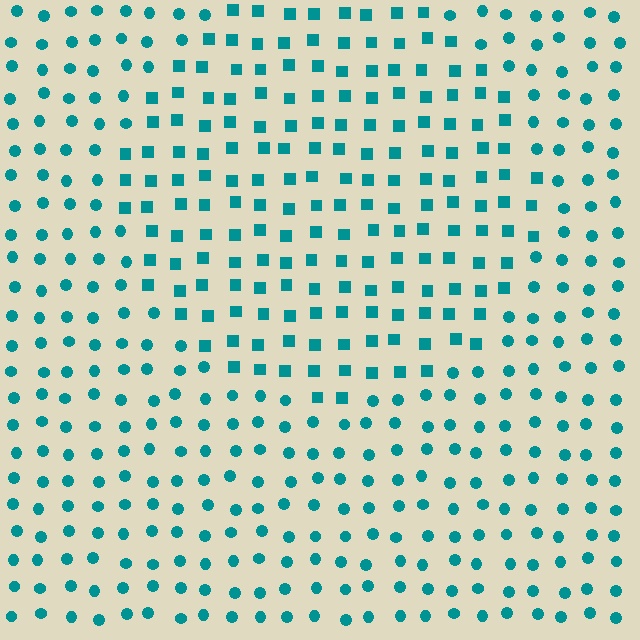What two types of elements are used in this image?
The image uses squares inside the circle region and circles outside it.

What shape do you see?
I see a circle.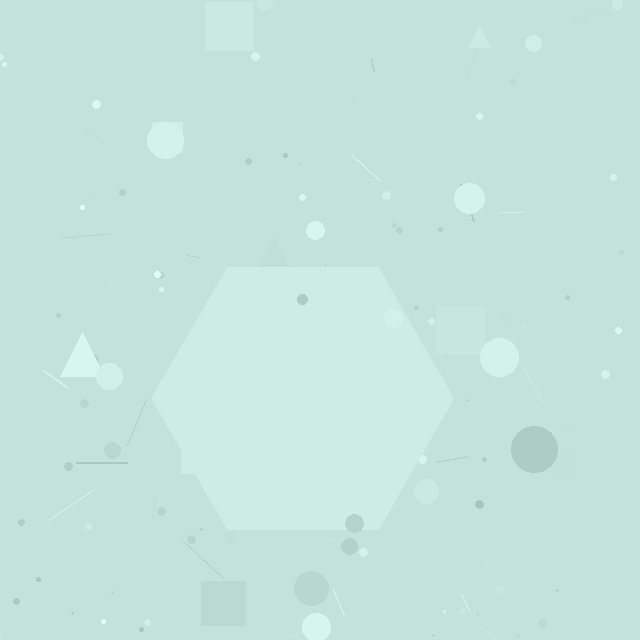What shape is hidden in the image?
A hexagon is hidden in the image.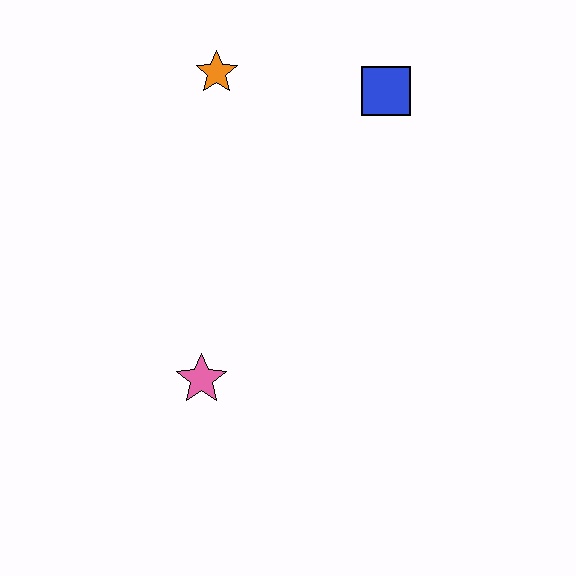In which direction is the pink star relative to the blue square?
The pink star is below the blue square.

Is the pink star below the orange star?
Yes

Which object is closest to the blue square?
The orange star is closest to the blue square.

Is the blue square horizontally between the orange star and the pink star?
No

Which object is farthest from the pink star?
The blue square is farthest from the pink star.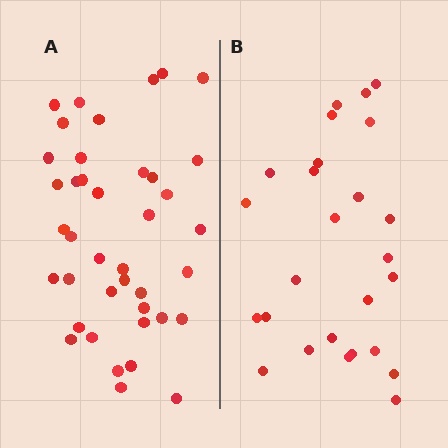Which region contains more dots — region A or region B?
Region A (the left region) has more dots.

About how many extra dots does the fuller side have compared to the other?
Region A has approximately 15 more dots than region B.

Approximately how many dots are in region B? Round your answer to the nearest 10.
About 30 dots. (The exact count is 26, which rounds to 30.)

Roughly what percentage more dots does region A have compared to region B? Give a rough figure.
About 55% more.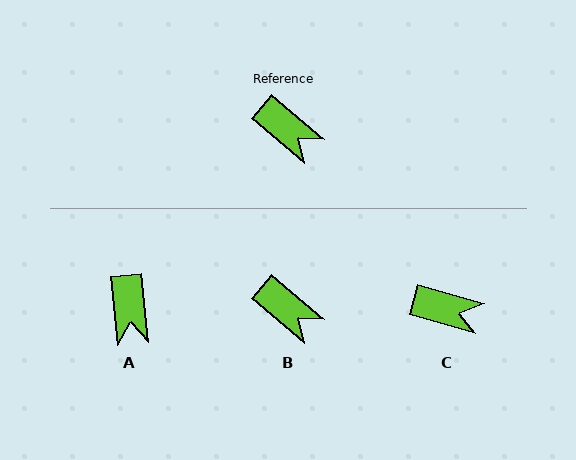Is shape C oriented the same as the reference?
No, it is off by about 24 degrees.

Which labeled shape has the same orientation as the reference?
B.